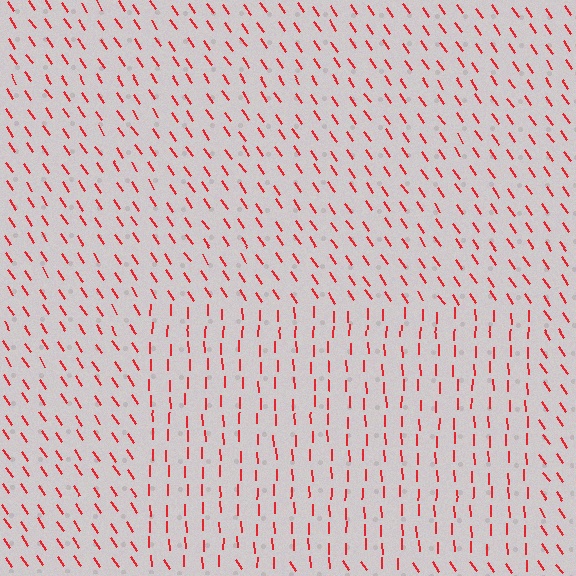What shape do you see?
I see a rectangle.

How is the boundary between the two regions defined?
The boundary is defined purely by a change in line orientation (approximately 33 degrees difference). All lines are the same color and thickness.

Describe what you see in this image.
The image is filled with small red line segments. A rectangle region in the image has lines oriented differently from the surrounding lines, creating a visible texture boundary.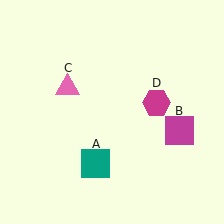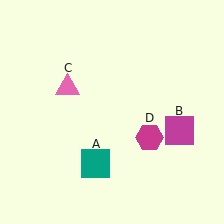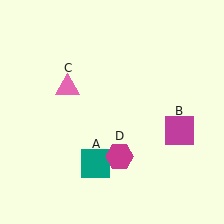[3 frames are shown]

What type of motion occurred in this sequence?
The magenta hexagon (object D) rotated clockwise around the center of the scene.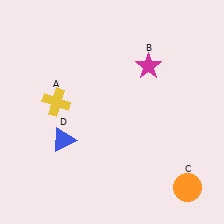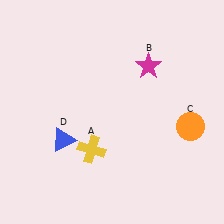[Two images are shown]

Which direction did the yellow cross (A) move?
The yellow cross (A) moved down.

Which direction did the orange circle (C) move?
The orange circle (C) moved up.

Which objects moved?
The objects that moved are: the yellow cross (A), the orange circle (C).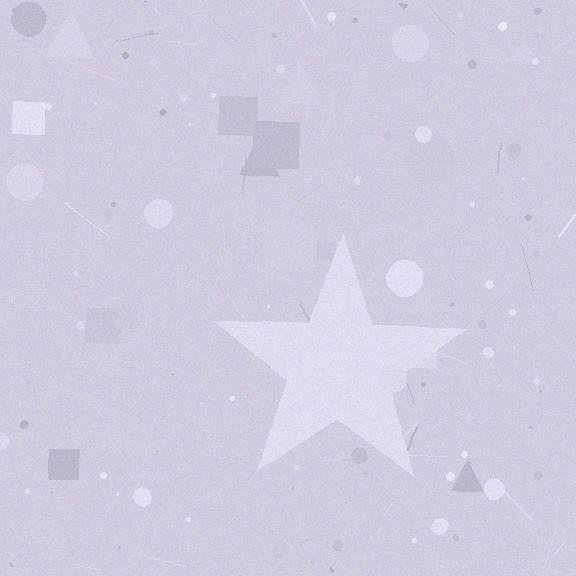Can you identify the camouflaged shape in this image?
The camouflaged shape is a star.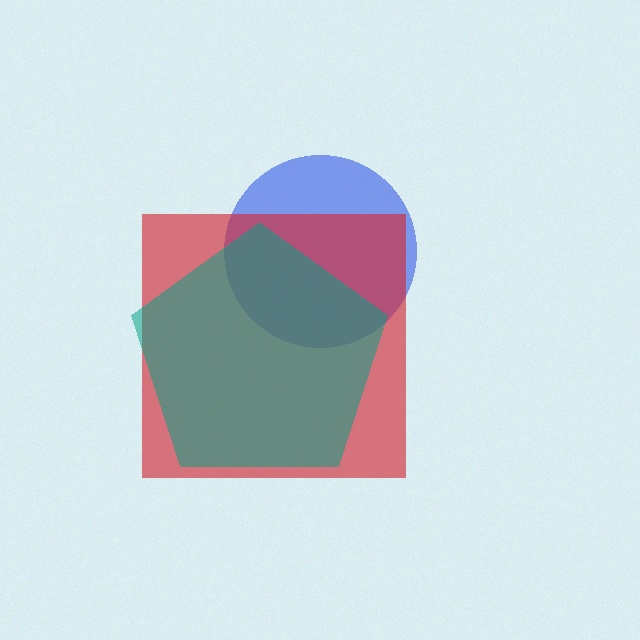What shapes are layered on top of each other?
The layered shapes are: a blue circle, a red square, a teal pentagon.